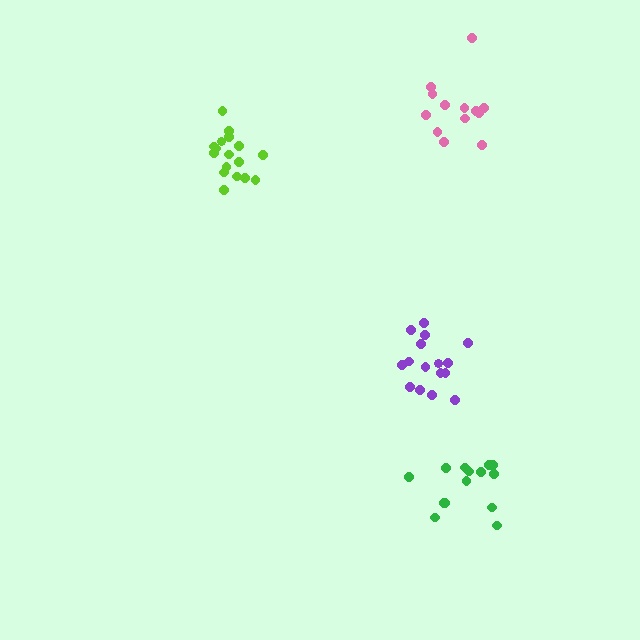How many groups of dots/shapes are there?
There are 4 groups.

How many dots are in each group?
Group 1: 17 dots, Group 2: 13 dots, Group 3: 14 dots, Group 4: 17 dots (61 total).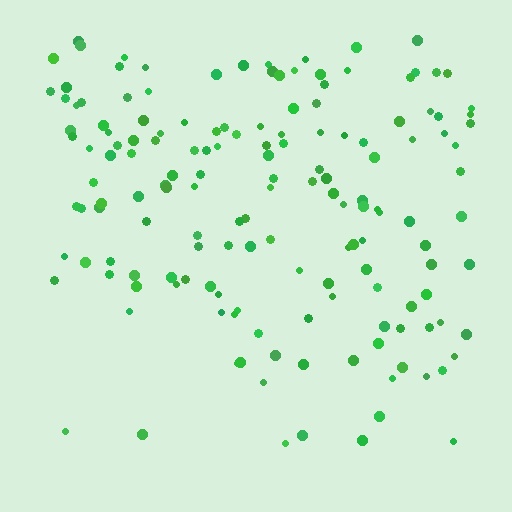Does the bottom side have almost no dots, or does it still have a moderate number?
Still a moderate number, just noticeably fewer than the top.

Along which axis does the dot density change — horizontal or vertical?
Vertical.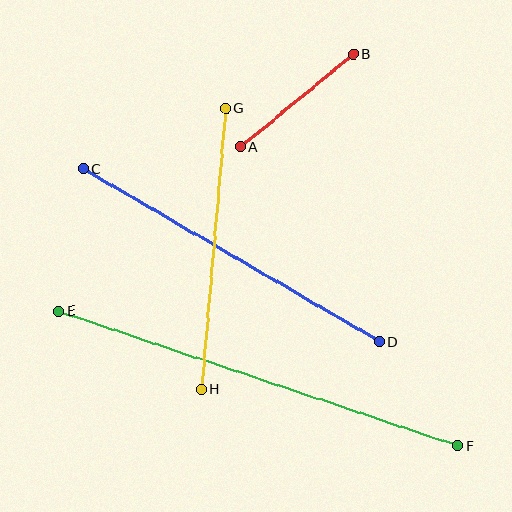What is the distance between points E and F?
The distance is approximately 421 pixels.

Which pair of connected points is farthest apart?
Points E and F are farthest apart.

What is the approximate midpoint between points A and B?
The midpoint is at approximately (297, 101) pixels.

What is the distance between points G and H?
The distance is approximately 282 pixels.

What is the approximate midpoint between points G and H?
The midpoint is at approximately (214, 249) pixels.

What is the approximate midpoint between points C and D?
The midpoint is at approximately (231, 256) pixels.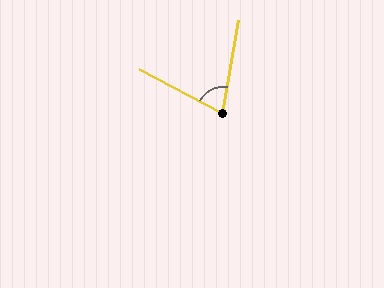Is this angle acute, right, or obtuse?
It is acute.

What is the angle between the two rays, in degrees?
Approximately 72 degrees.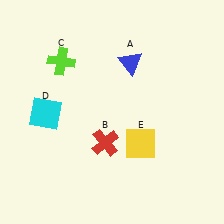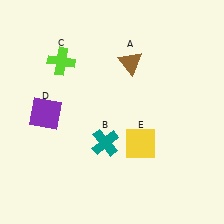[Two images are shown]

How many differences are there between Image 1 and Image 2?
There are 3 differences between the two images.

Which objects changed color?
A changed from blue to brown. B changed from red to teal. D changed from cyan to purple.